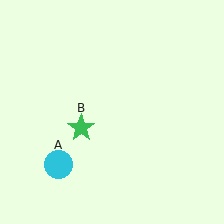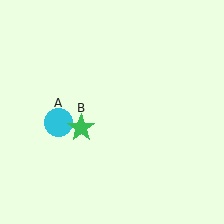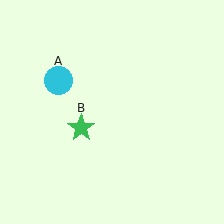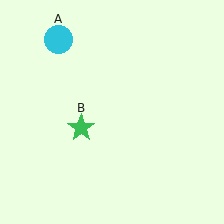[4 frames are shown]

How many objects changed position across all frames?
1 object changed position: cyan circle (object A).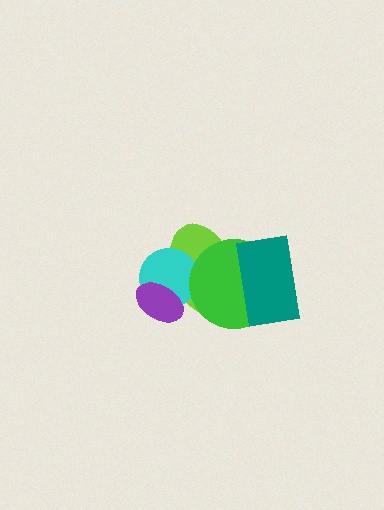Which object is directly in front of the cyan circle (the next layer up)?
The green circle is directly in front of the cyan circle.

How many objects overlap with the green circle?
3 objects overlap with the green circle.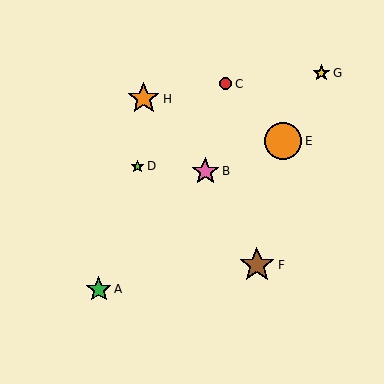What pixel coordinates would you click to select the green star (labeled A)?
Click at (99, 289) to select the green star A.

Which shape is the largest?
The orange circle (labeled E) is the largest.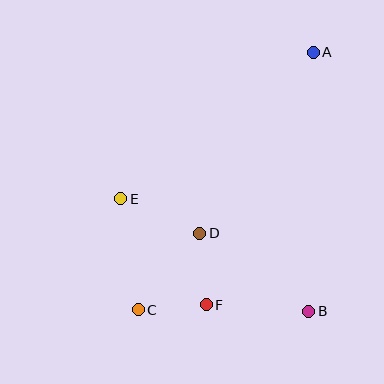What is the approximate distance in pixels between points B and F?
The distance between B and F is approximately 103 pixels.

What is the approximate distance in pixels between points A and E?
The distance between A and E is approximately 242 pixels.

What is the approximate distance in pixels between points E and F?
The distance between E and F is approximately 136 pixels.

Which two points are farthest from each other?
Points A and C are farthest from each other.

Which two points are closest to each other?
Points C and F are closest to each other.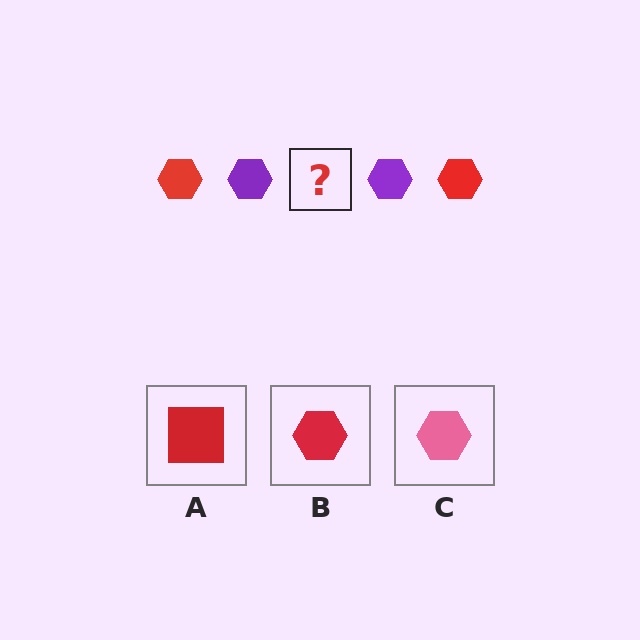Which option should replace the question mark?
Option B.